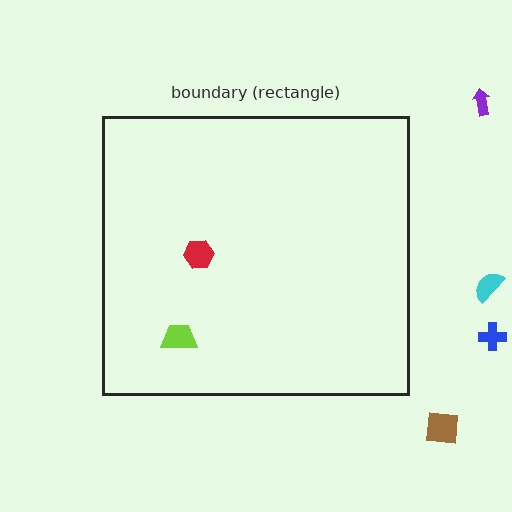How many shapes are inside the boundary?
2 inside, 4 outside.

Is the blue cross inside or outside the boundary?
Outside.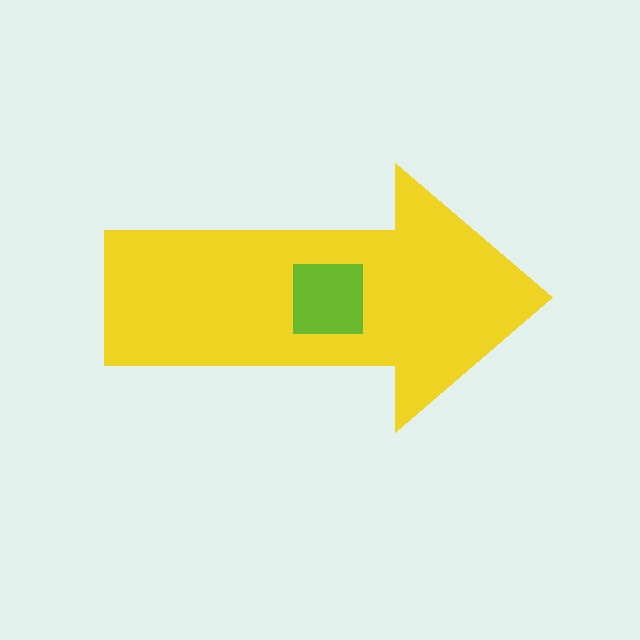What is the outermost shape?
The yellow arrow.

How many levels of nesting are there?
2.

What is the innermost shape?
The lime square.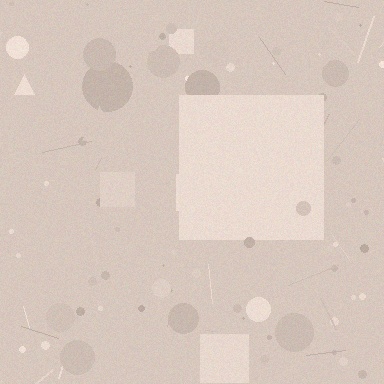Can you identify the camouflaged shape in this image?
The camouflaged shape is a square.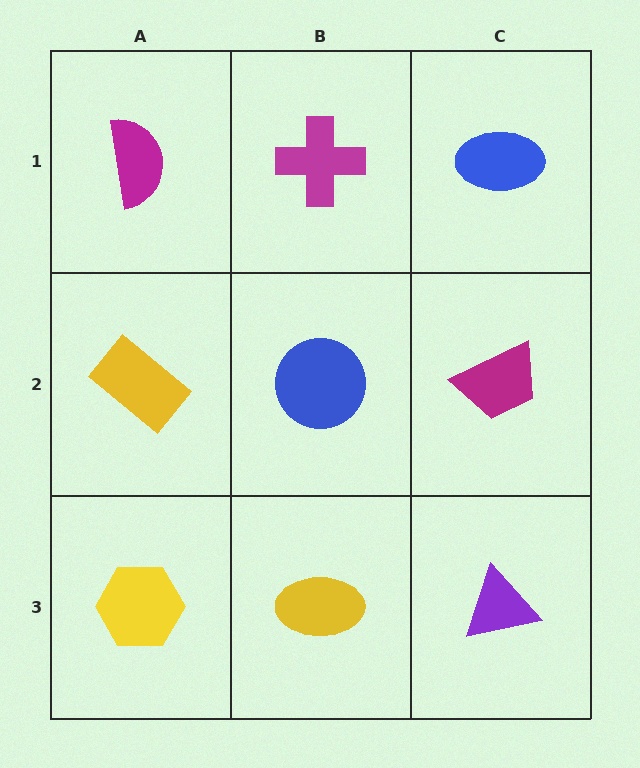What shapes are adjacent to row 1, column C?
A magenta trapezoid (row 2, column C), a magenta cross (row 1, column B).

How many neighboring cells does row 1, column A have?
2.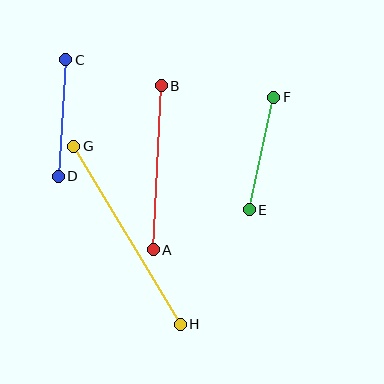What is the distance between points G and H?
The distance is approximately 208 pixels.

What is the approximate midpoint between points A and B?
The midpoint is at approximately (157, 168) pixels.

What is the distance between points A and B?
The distance is approximately 164 pixels.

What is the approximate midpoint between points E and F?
The midpoint is at approximately (261, 154) pixels.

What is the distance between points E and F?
The distance is approximately 115 pixels.